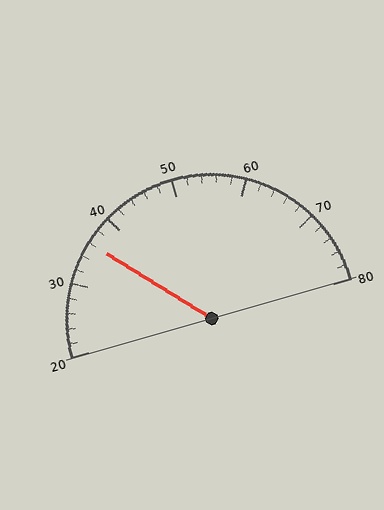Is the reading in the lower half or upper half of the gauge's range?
The reading is in the lower half of the range (20 to 80).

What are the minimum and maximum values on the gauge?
The gauge ranges from 20 to 80.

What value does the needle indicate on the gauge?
The needle indicates approximately 36.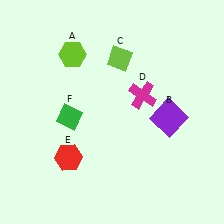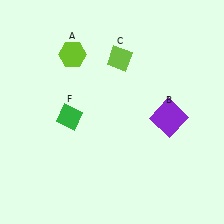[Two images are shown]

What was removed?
The red hexagon (E), the magenta cross (D) were removed in Image 2.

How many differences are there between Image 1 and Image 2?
There are 2 differences between the two images.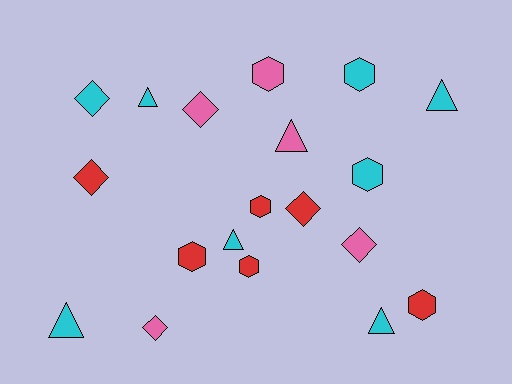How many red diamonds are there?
There are 2 red diamonds.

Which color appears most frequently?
Cyan, with 8 objects.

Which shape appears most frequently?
Hexagon, with 7 objects.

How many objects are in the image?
There are 19 objects.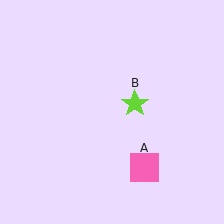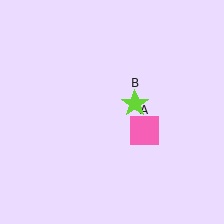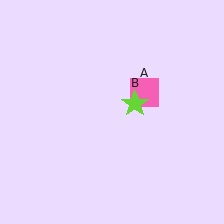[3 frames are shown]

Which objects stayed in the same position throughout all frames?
Lime star (object B) remained stationary.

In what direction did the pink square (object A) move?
The pink square (object A) moved up.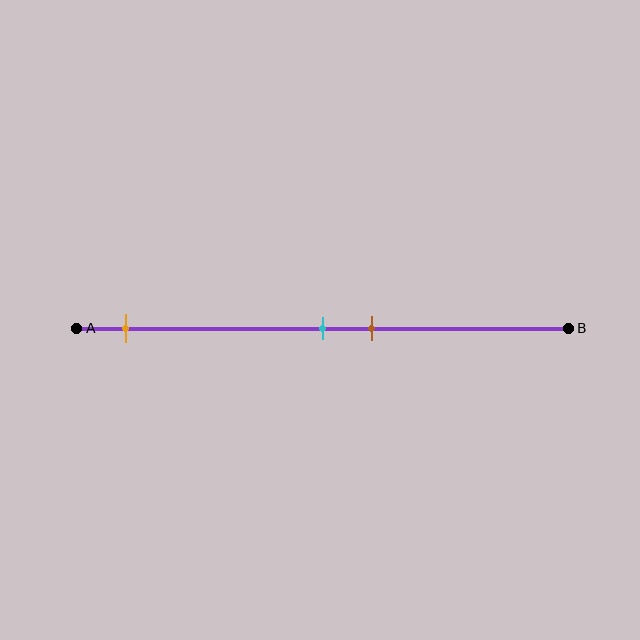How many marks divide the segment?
There are 3 marks dividing the segment.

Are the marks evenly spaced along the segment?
No, the marks are not evenly spaced.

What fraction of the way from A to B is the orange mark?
The orange mark is approximately 10% (0.1) of the way from A to B.